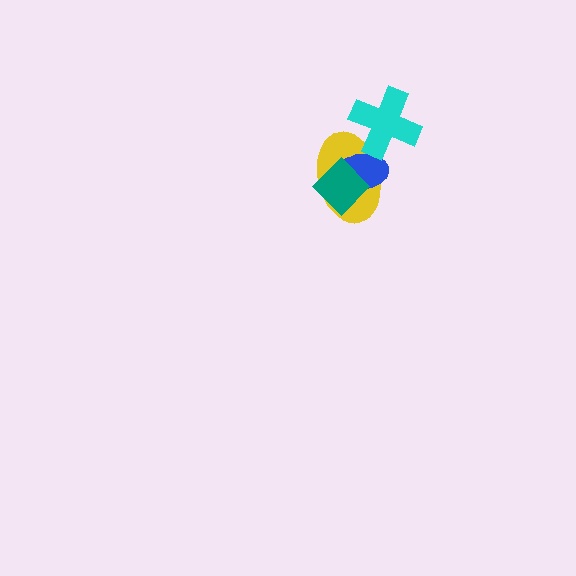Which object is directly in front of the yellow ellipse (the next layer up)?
The blue ellipse is directly in front of the yellow ellipse.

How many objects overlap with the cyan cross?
2 objects overlap with the cyan cross.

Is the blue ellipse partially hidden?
Yes, it is partially covered by another shape.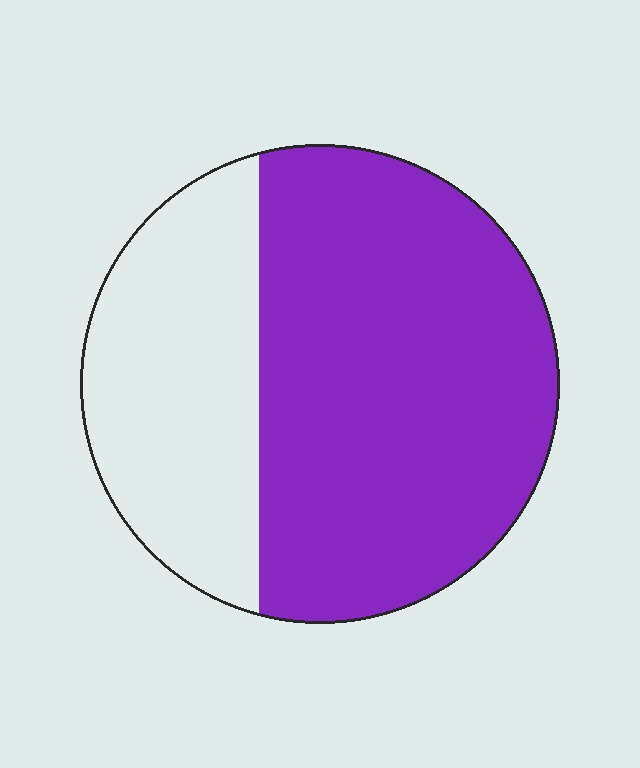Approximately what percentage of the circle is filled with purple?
Approximately 65%.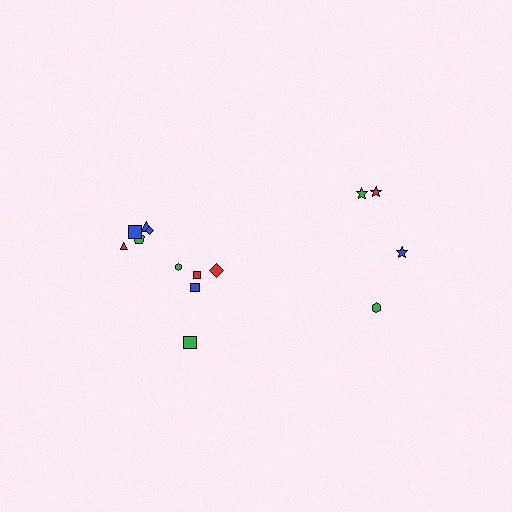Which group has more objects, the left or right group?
The left group.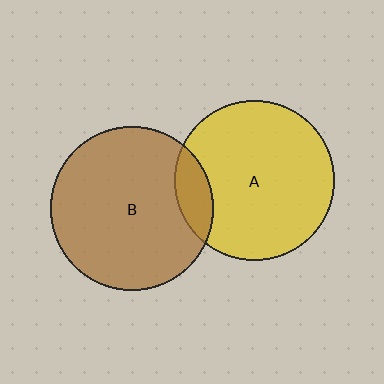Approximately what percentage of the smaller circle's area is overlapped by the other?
Approximately 10%.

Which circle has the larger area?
Circle B (brown).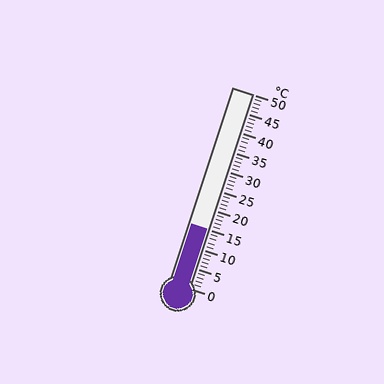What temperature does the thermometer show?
The thermometer shows approximately 15°C.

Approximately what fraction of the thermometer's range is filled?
The thermometer is filled to approximately 30% of its range.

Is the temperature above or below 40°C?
The temperature is below 40°C.